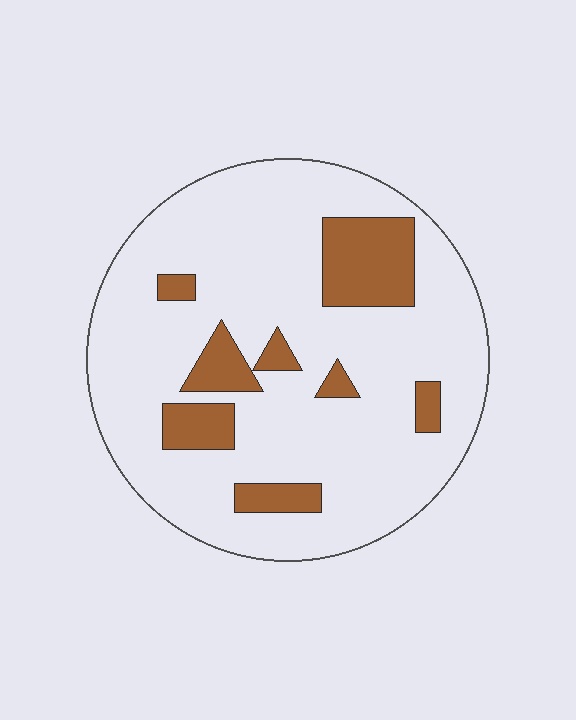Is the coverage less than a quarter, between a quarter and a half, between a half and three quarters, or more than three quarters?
Less than a quarter.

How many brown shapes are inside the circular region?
8.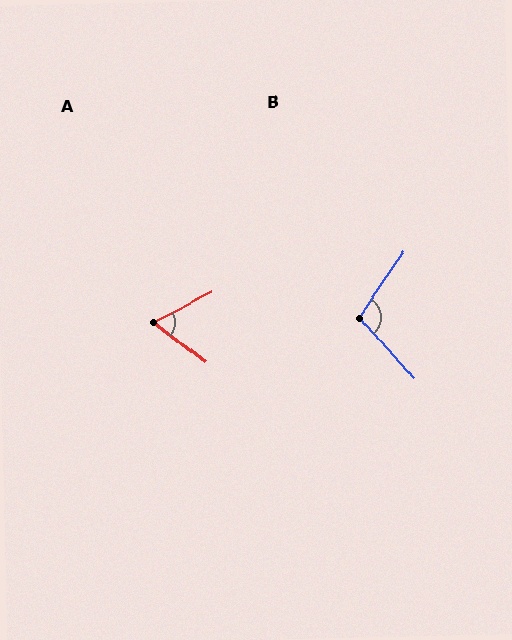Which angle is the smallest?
A, at approximately 65 degrees.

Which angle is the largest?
B, at approximately 104 degrees.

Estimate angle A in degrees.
Approximately 65 degrees.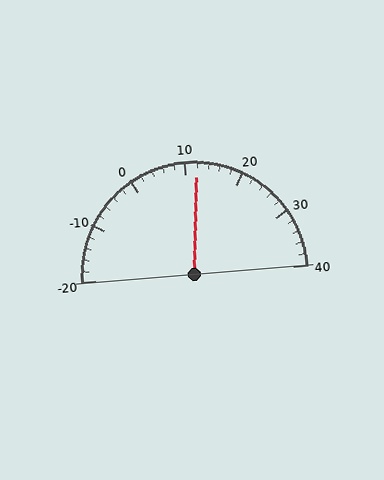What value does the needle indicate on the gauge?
The needle indicates approximately 12.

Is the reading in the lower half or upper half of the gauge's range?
The reading is in the upper half of the range (-20 to 40).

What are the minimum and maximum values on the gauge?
The gauge ranges from -20 to 40.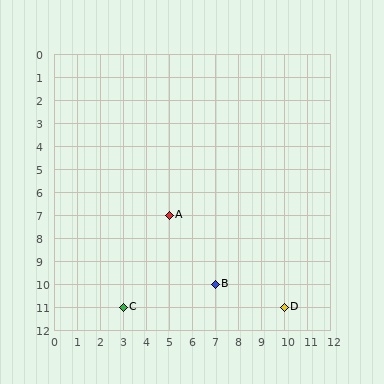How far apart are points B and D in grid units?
Points B and D are 3 columns and 1 row apart (about 3.2 grid units diagonally).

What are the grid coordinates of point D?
Point D is at grid coordinates (10, 11).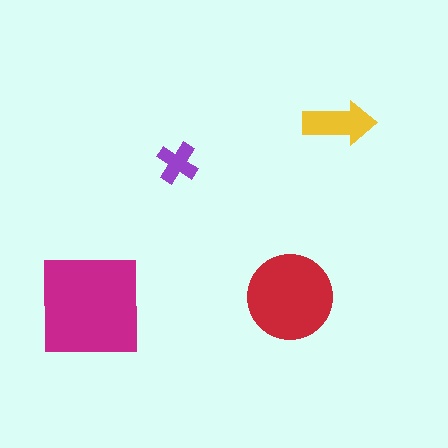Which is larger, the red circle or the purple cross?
The red circle.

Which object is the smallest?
The purple cross.